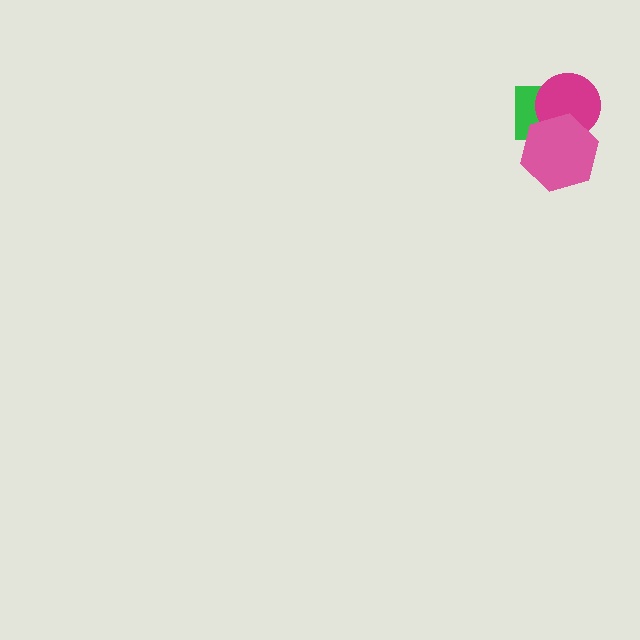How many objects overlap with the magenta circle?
2 objects overlap with the magenta circle.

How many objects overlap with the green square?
2 objects overlap with the green square.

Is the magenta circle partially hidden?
Yes, it is partially covered by another shape.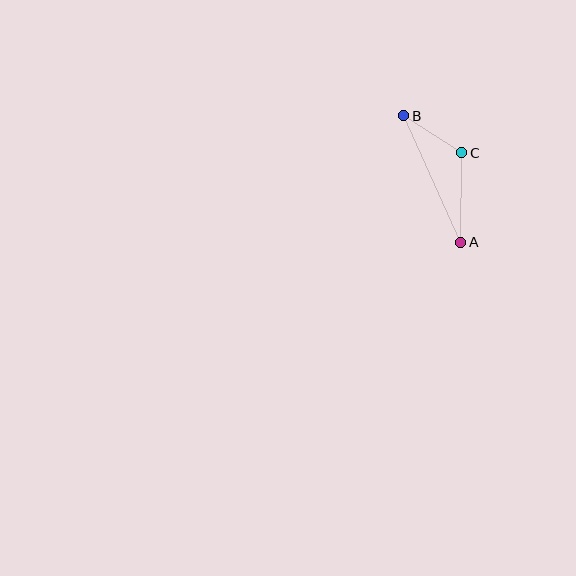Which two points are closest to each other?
Points B and C are closest to each other.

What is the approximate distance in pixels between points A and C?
The distance between A and C is approximately 90 pixels.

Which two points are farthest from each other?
Points A and B are farthest from each other.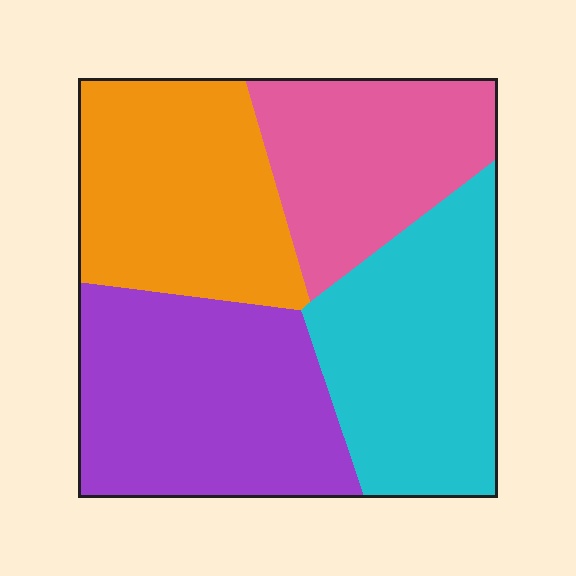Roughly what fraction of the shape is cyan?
Cyan covers roughly 25% of the shape.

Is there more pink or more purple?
Purple.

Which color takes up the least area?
Pink, at roughly 20%.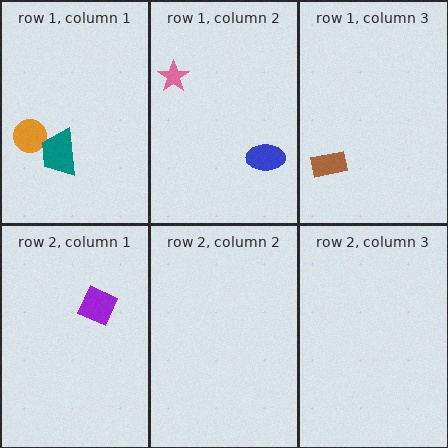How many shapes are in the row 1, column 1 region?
2.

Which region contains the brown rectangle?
The row 1, column 3 region.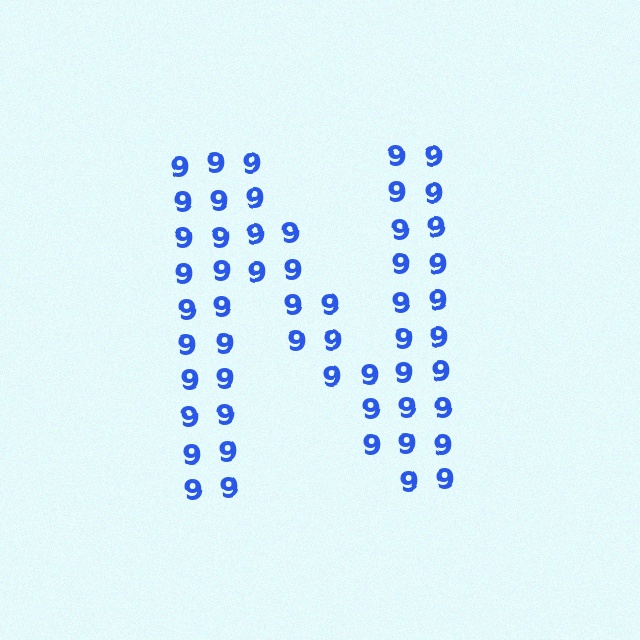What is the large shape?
The large shape is the letter N.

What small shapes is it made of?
It is made of small digit 9's.